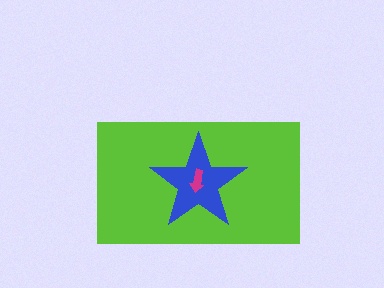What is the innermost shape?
The magenta arrow.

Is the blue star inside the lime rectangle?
Yes.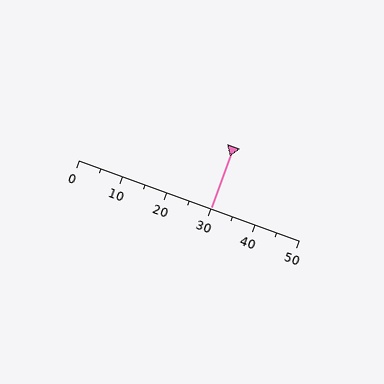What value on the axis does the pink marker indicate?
The marker indicates approximately 30.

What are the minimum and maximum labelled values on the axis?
The axis runs from 0 to 50.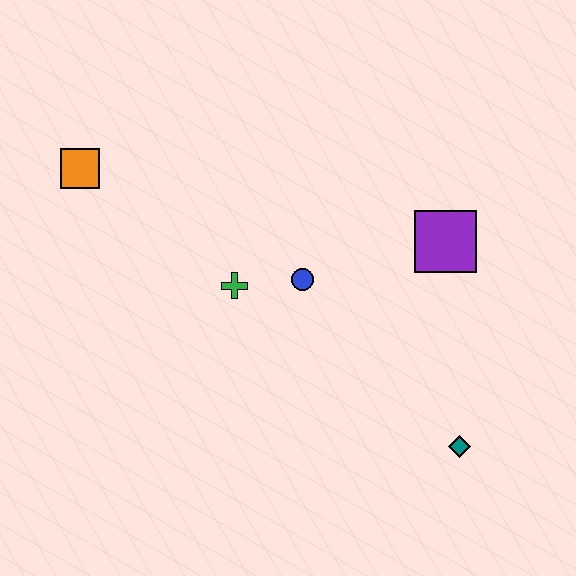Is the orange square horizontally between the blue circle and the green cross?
No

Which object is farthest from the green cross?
The teal diamond is farthest from the green cross.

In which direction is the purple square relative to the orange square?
The purple square is to the right of the orange square.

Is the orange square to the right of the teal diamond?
No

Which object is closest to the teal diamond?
The purple square is closest to the teal diamond.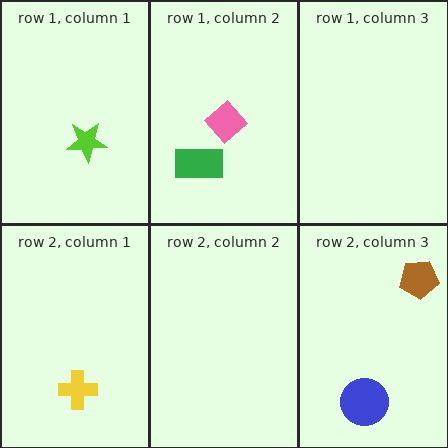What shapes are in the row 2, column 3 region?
The blue circle, the brown pentagon.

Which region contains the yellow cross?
The row 2, column 1 region.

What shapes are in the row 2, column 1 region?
The yellow cross.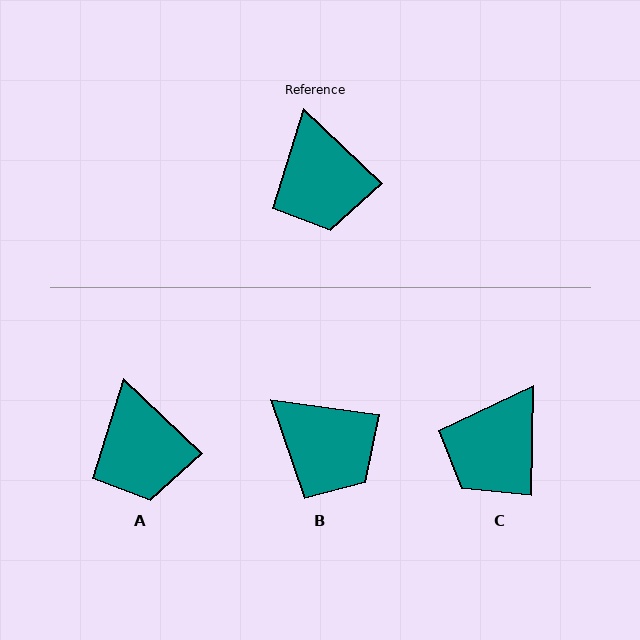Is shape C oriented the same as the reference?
No, it is off by about 48 degrees.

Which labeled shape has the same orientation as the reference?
A.